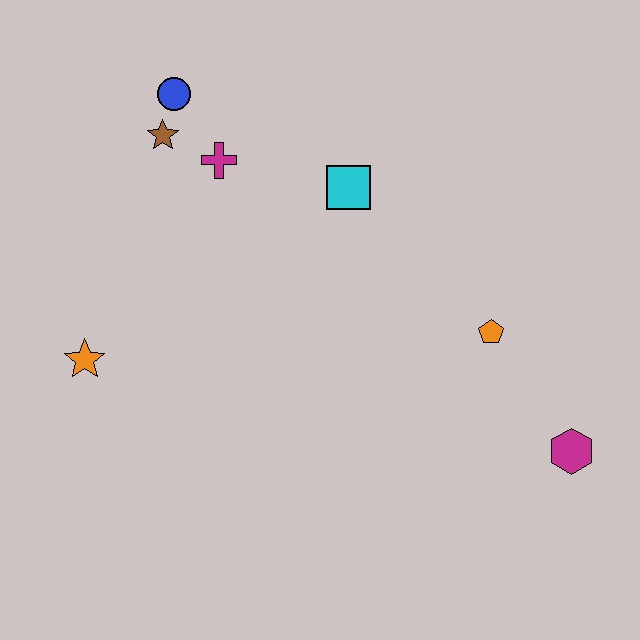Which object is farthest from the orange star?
The magenta hexagon is farthest from the orange star.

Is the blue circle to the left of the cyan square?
Yes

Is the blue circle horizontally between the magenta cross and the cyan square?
No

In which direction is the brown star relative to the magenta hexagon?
The brown star is to the left of the magenta hexagon.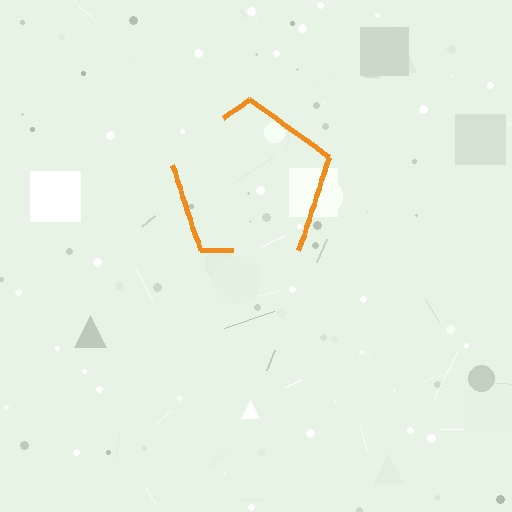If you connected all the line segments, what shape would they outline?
They would outline a pentagon.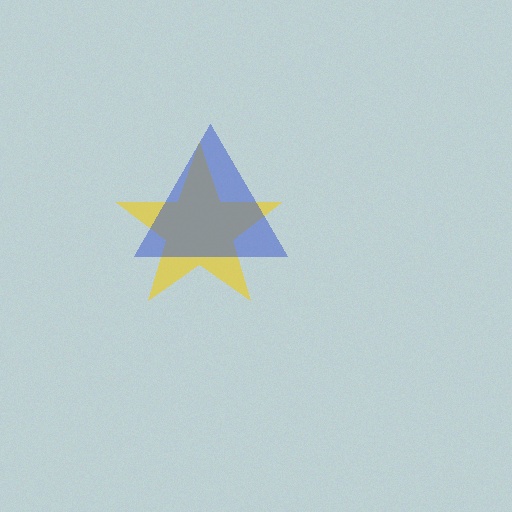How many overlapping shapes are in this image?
There are 2 overlapping shapes in the image.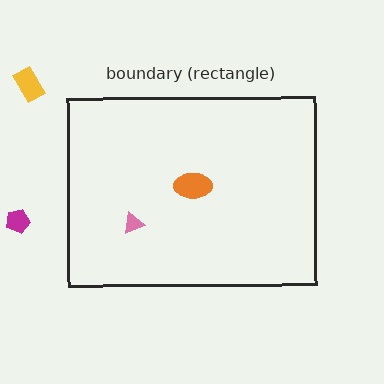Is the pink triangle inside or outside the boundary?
Inside.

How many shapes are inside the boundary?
2 inside, 2 outside.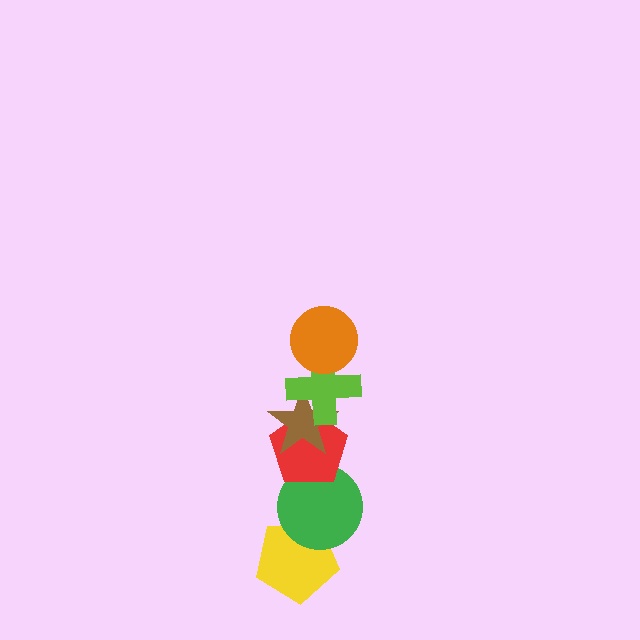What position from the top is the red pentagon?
The red pentagon is 4th from the top.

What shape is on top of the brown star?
The lime cross is on top of the brown star.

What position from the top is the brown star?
The brown star is 3rd from the top.